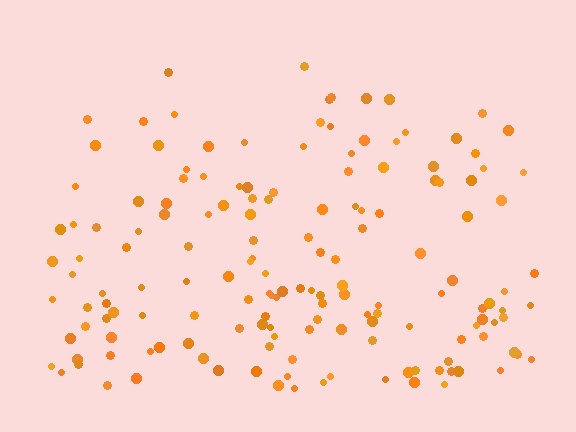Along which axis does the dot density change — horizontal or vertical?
Vertical.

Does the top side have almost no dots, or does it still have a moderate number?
Still a moderate number, just noticeably fewer than the bottom.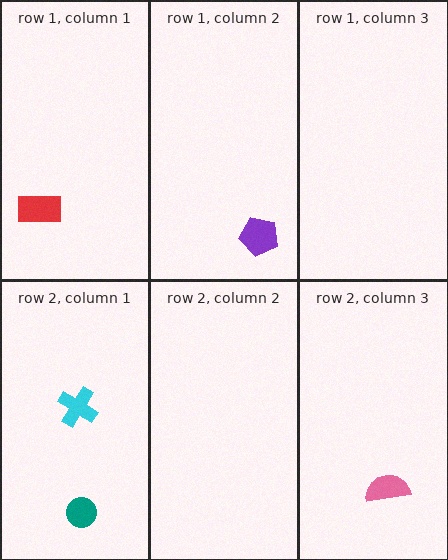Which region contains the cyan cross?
The row 2, column 1 region.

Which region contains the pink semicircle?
The row 2, column 3 region.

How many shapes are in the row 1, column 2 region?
1.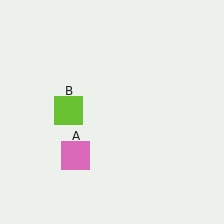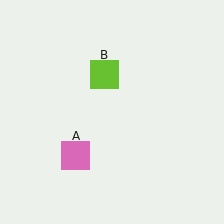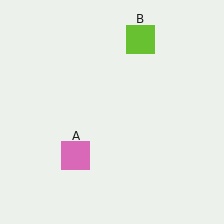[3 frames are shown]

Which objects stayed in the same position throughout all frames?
Pink square (object A) remained stationary.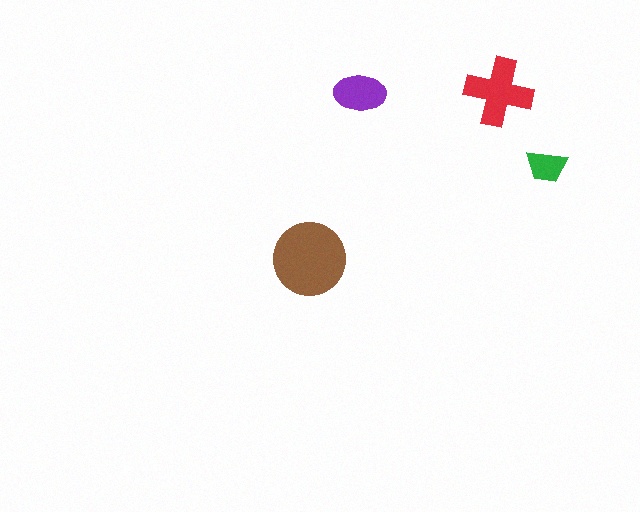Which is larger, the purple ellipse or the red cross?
The red cross.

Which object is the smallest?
The green trapezoid.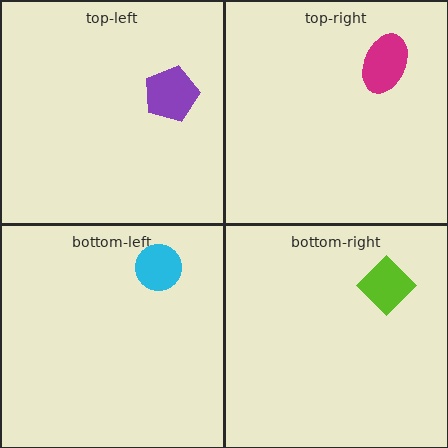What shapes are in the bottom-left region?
The cyan circle.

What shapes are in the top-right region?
The magenta ellipse.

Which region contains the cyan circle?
The bottom-left region.